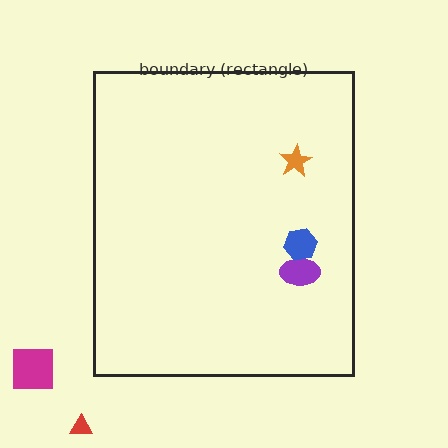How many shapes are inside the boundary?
3 inside, 2 outside.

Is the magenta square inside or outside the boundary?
Outside.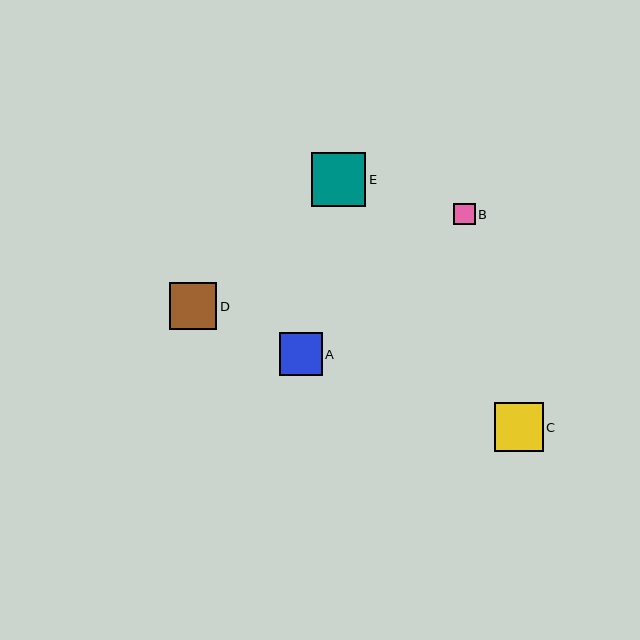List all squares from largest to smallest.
From largest to smallest: E, C, D, A, B.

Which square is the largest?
Square E is the largest with a size of approximately 55 pixels.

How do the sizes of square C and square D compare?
Square C and square D are approximately the same size.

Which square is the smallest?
Square B is the smallest with a size of approximately 21 pixels.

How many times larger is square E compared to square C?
Square E is approximately 1.1 times the size of square C.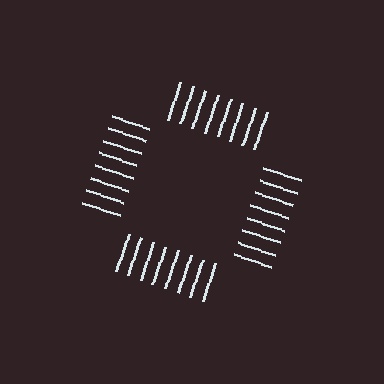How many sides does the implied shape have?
4 sides — the line-ends trace a square.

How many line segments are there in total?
32 — 8 along each of the 4 edges.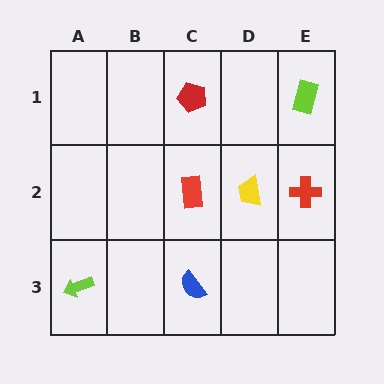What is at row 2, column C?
A red rectangle.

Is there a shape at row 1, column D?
No, that cell is empty.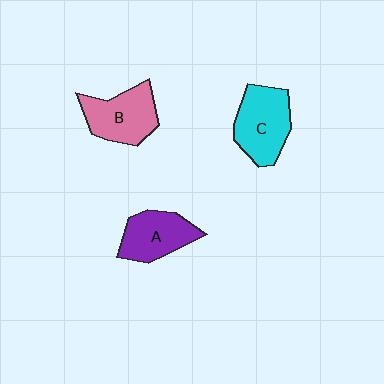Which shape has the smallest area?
Shape A (purple).